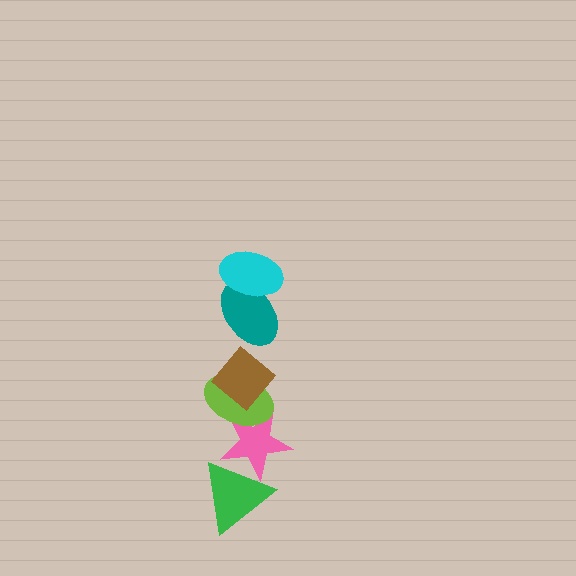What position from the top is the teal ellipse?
The teal ellipse is 2nd from the top.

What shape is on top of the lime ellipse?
The brown diamond is on top of the lime ellipse.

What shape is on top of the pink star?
The lime ellipse is on top of the pink star.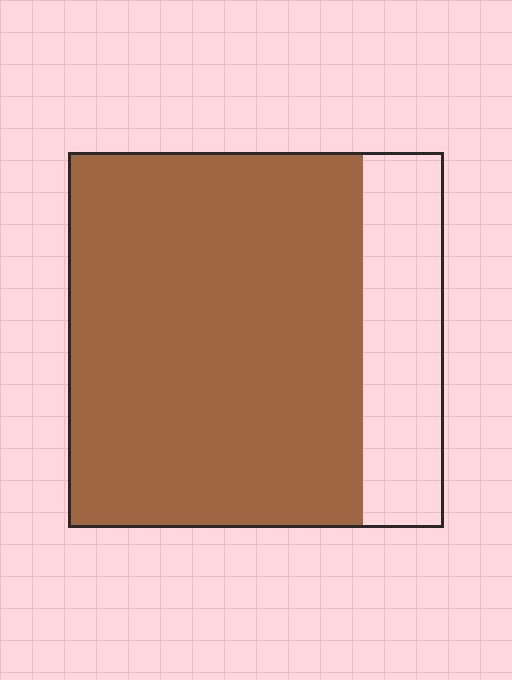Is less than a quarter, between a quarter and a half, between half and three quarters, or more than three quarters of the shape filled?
More than three quarters.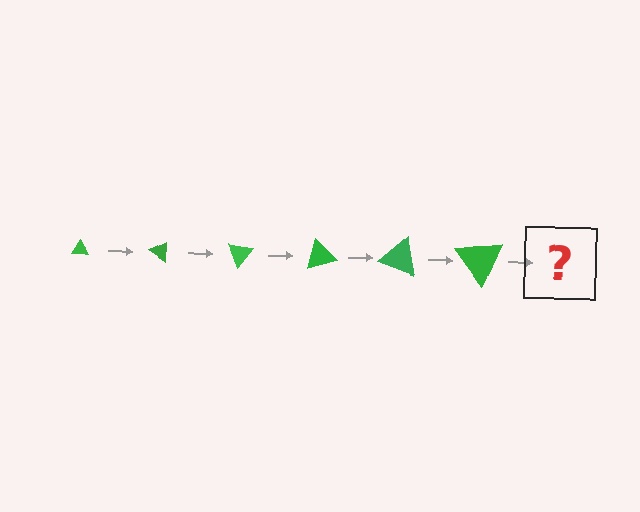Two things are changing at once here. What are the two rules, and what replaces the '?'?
The two rules are that the triangle grows larger each step and it rotates 35 degrees each step. The '?' should be a triangle, larger than the previous one and rotated 210 degrees from the start.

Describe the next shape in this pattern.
It should be a triangle, larger than the previous one and rotated 210 degrees from the start.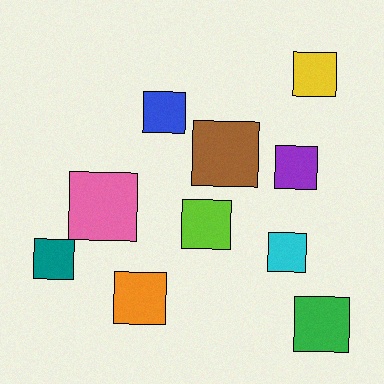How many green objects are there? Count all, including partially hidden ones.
There is 1 green object.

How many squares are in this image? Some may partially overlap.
There are 10 squares.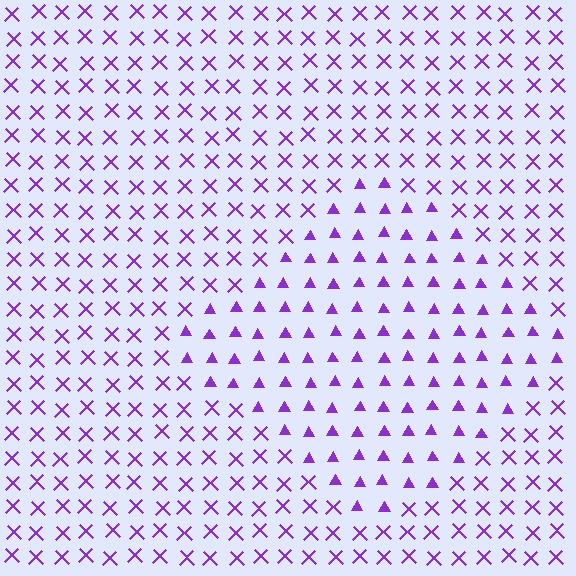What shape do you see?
I see a diamond.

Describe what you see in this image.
The image is filled with small purple elements arranged in a uniform grid. A diamond-shaped region contains triangles, while the surrounding area contains X marks. The boundary is defined purely by the change in element shape.